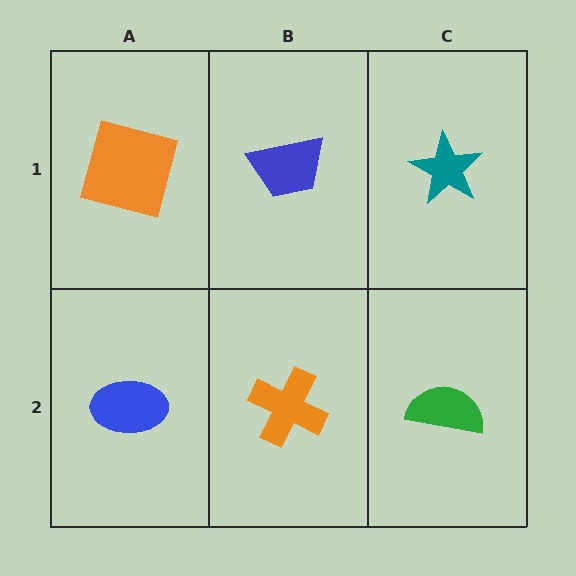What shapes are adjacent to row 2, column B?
A blue trapezoid (row 1, column B), a blue ellipse (row 2, column A), a green semicircle (row 2, column C).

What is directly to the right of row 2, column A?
An orange cross.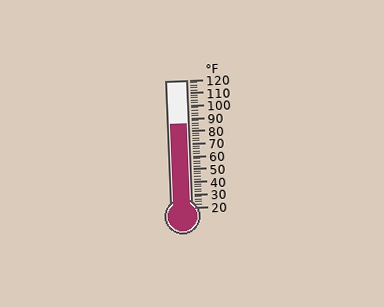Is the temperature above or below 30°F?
The temperature is above 30°F.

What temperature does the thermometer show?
The thermometer shows approximately 86°F.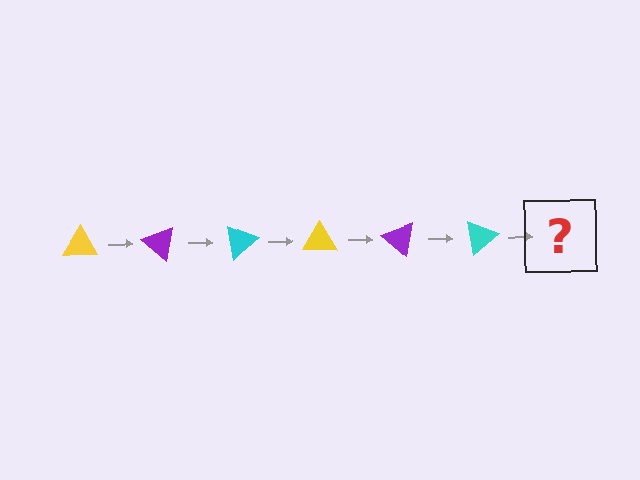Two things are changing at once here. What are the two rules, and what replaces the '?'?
The two rules are that it rotates 40 degrees each step and the color cycles through yellow, purple, and cyan. The '?' should be a yellow triangle, rotated 240 degrees from the start.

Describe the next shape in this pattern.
It should be a yellow triangle, rotated 240 degrees from the start.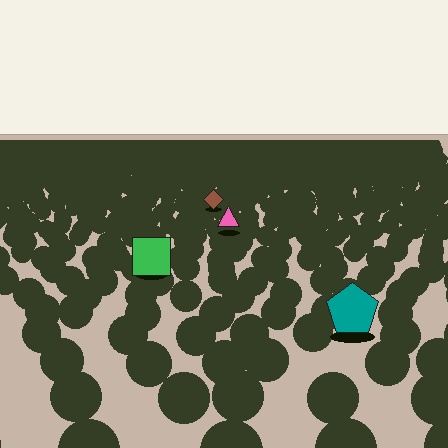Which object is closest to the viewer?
The teal pentagon is closest. The texture marks near it are larger and more spread out.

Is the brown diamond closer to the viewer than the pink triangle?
No. The pink triangle is closer — you can tell from the texture gradient: the ground texture is coarser near it.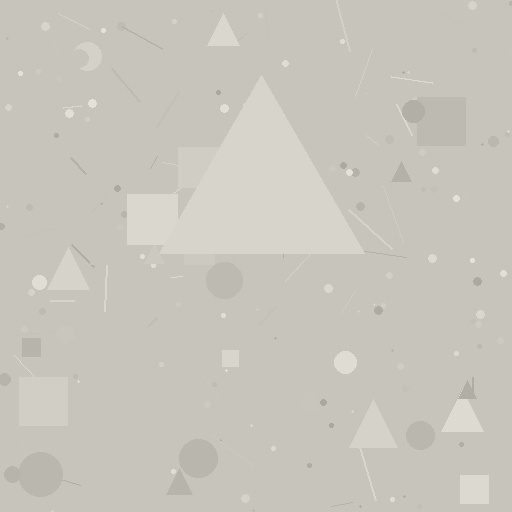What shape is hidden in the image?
A triangle is hidden in the image.